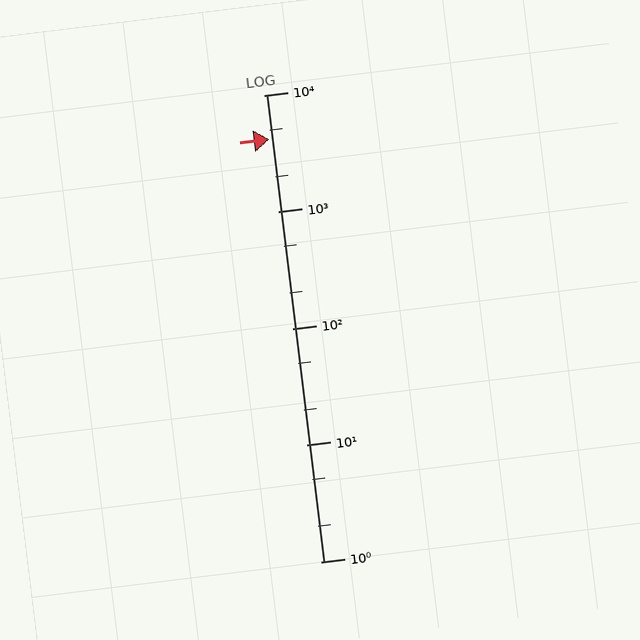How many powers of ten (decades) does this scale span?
The scale spans 4 decades, from 1 to 10000.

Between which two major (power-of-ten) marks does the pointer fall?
The pointer is between 1000 and 10000.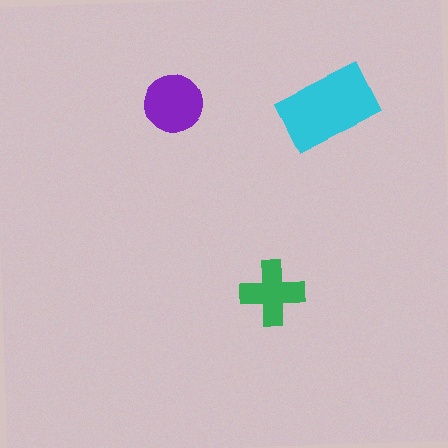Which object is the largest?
The cyan rectangle.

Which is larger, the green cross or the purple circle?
The purple circle.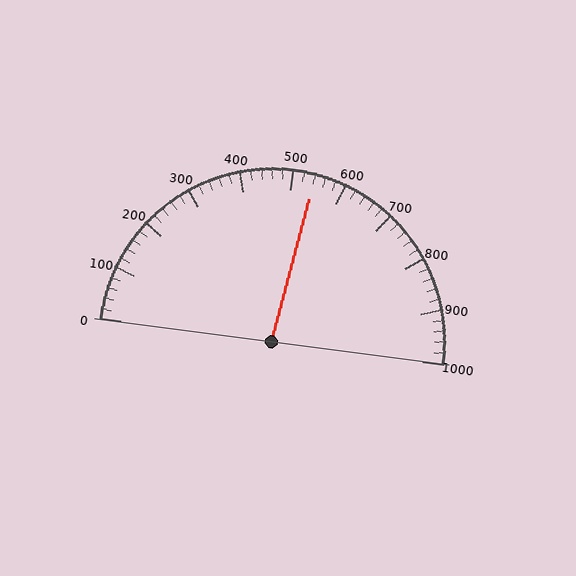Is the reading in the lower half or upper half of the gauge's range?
The reading is in the upper half of the range (0 to 1000).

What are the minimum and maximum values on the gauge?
The gauge ranges from 0 to 1000.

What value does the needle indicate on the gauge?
The needle indicates approximately 540.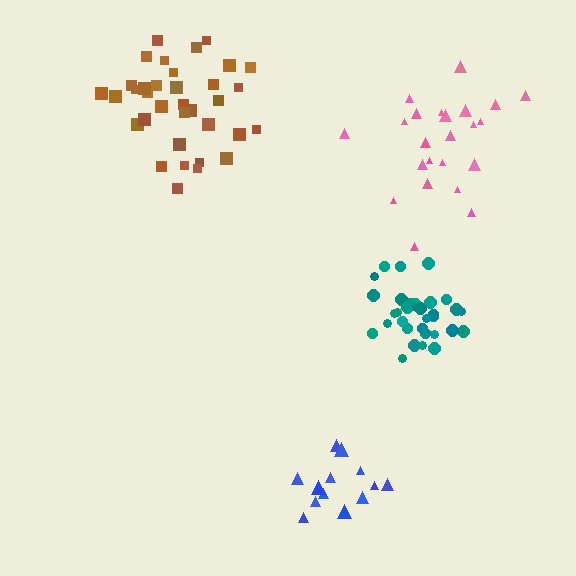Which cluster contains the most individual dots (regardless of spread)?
Brown (35).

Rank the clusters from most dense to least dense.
teal, brown, blue, pink.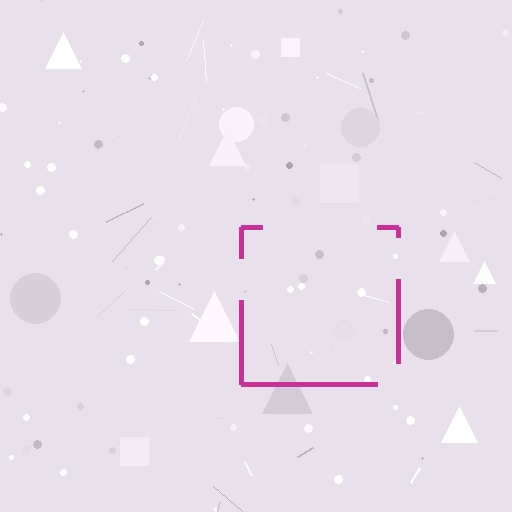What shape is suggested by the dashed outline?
The dashed outline suggests a square.